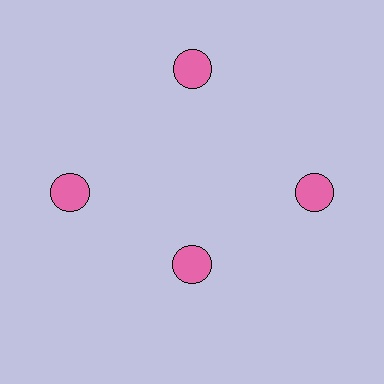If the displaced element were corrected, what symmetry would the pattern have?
It would have 4-fold rotational symmetry — the pattern would map onto itself every 90 degrees.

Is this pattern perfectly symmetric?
No. The 4 pink circles are arranged in a ring, but one element near the 6 o'clock position is pulled inward toward the center, breaking the 4-fold rotational symmetry.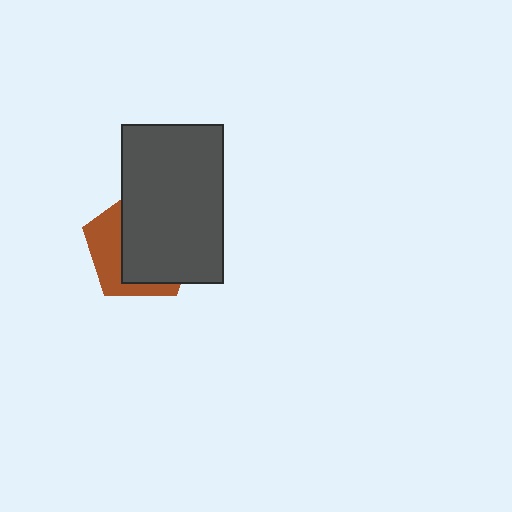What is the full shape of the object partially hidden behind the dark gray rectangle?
The partially hidden object is a brown pentagon.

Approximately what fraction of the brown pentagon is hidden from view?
Roughly 64% of the brown pentagon is hidden behind the dark gray rectangle.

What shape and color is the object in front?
The object in front is a dark gray rectangle.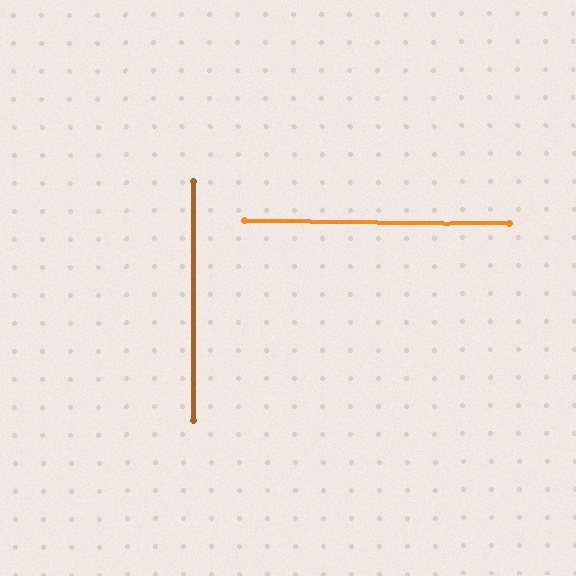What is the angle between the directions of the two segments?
Approximately 89 degrees.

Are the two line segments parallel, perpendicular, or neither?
Perpendicular — they meet at approximately 89°.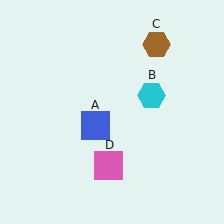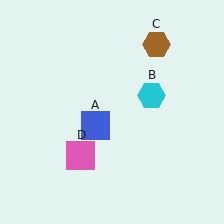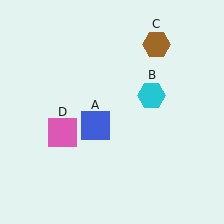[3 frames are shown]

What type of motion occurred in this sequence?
The pink square (object D) rotated clockwise around the center of the scene.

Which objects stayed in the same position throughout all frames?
Blue square (object A) and cyan hexagon (object B) and brown hexagon (object C) remained stationary.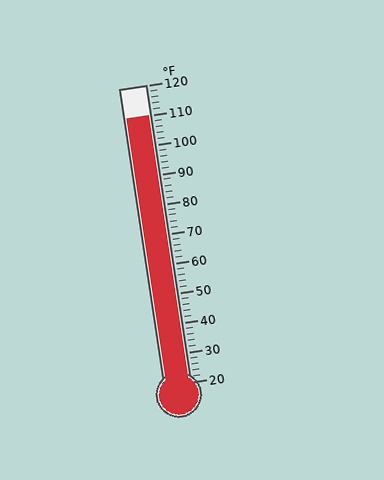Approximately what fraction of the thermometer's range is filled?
The thermometer is filled to approximately 90% of its range.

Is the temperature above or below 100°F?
The temperature is above 100°F.